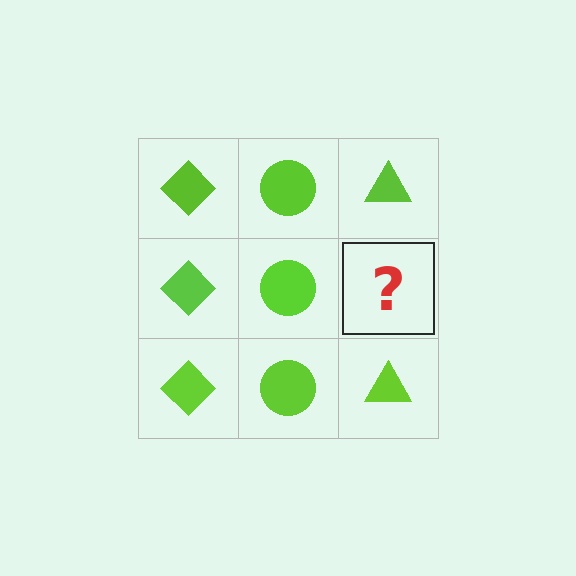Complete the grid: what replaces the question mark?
The question mark should be replaced with a lime triangle.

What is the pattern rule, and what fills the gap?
The rule is that each column has a consistent shape. The gap should be filled with a lime triangle.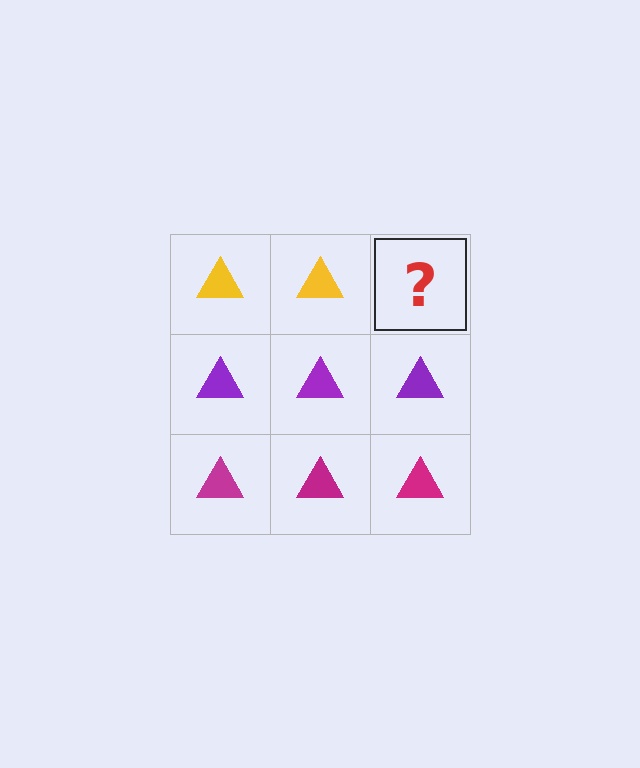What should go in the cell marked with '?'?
The missing cell should contain a yellow triangle.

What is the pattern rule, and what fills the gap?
The rule is that each row has a consistent color. The gap should be filled with a yellow triangle.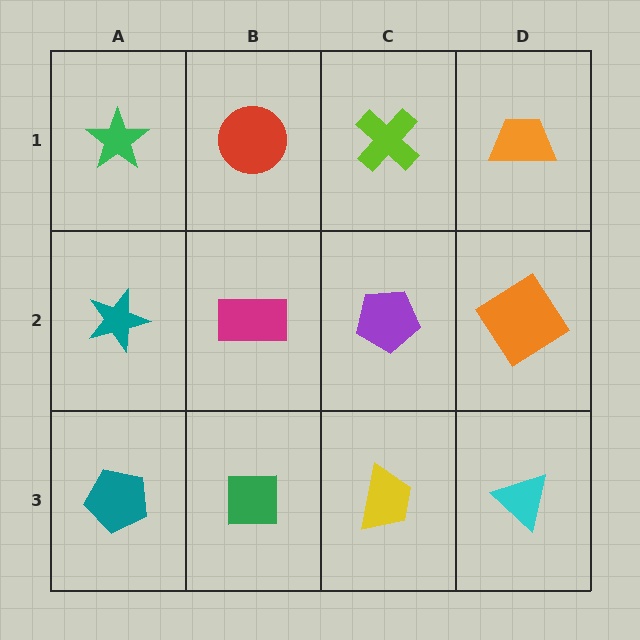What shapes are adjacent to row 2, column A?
A green star (row 1, column A), a teal pentagon (row 3, column A), a magenta rectangle (row 2, column B).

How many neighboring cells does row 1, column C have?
3.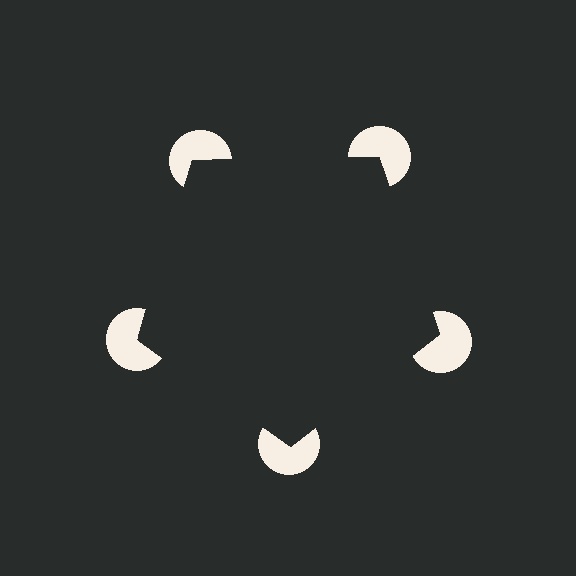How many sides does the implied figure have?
5 sides.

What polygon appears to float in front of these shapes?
An illusory pentagon — its edges are inferred from the aligned wedge cuts in the pac-man discs, not physically drawn.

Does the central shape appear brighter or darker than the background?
It typically appears slightly darker than the background, even though no actual brightness change is drawn.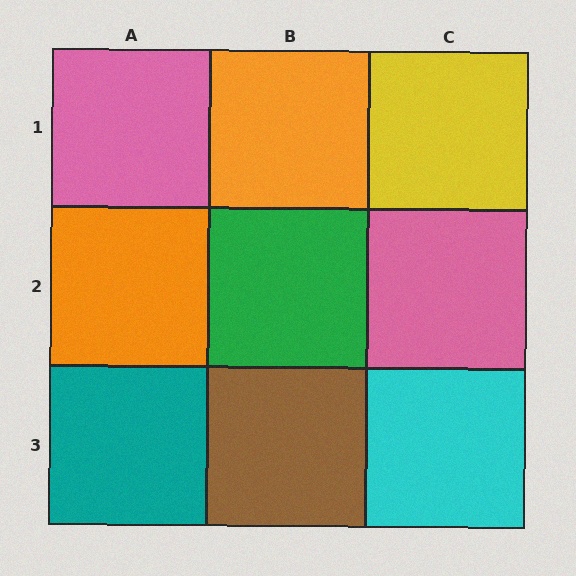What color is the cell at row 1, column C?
Yellow.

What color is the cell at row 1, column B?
Orange.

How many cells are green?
1 cell is green.